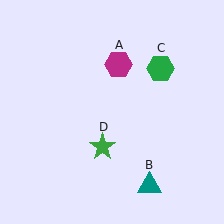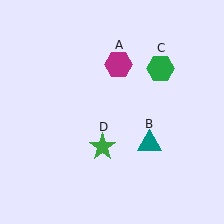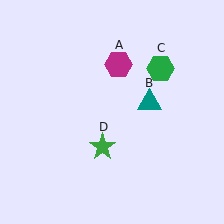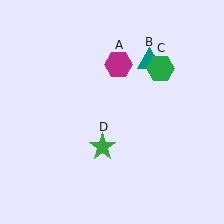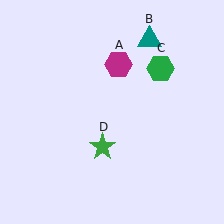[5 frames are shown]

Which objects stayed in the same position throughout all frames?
Magenta hexagon (object A) and green hexagon (object C) and green star (object D) remained stationary.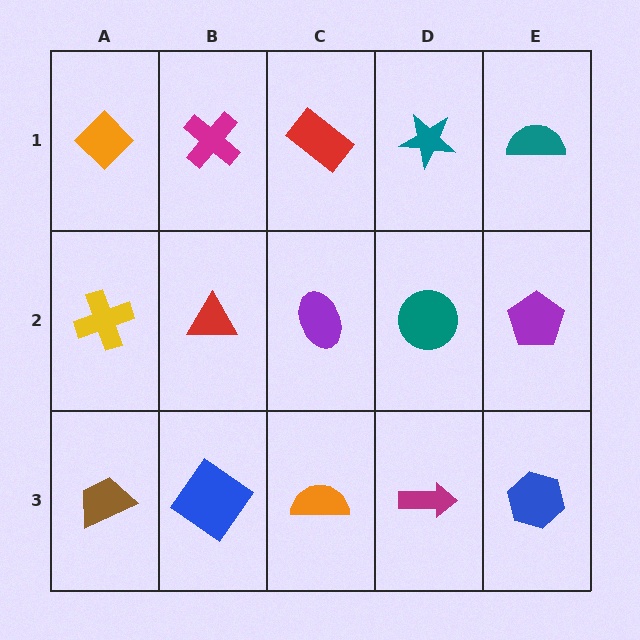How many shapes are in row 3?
5 shapes.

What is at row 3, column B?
A blue diamond.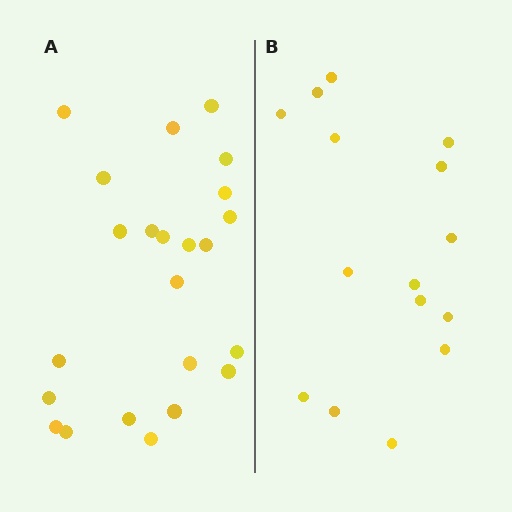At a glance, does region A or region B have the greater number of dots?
Region A (the left region) has more dots.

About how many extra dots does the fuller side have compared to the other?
Region A has roughly 8 or so more dots than region B.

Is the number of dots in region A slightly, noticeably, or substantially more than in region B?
Region A has substantially more. The ratio is roughly 1.5 to 1.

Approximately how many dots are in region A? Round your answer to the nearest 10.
About 20 dots. (The exact count is 23, which rounds to 20.)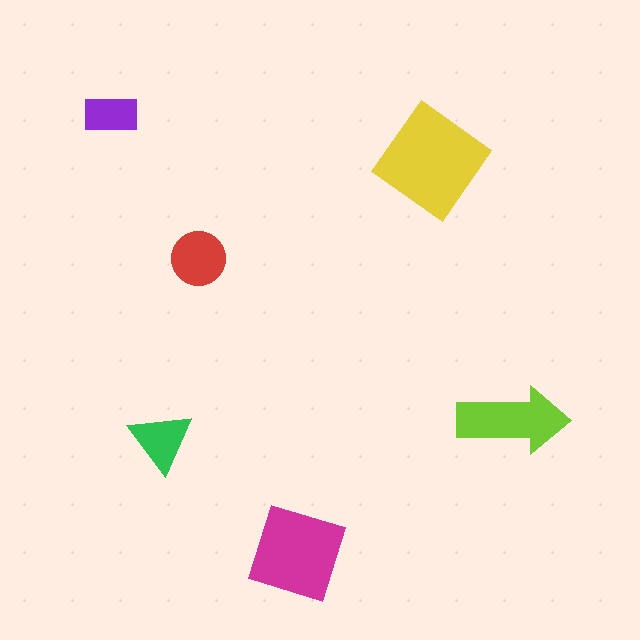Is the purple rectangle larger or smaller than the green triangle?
Smaller.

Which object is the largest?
The yellow diamond.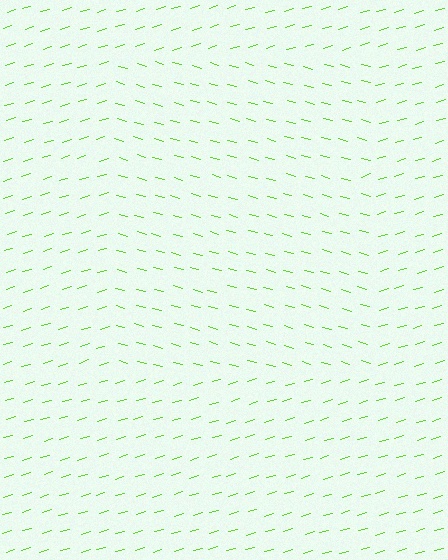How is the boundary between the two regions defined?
The boundary is defined purely by a change in line orientation (approximately 32 degrees difference). All lines are the same color and thickness.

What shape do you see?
I see a rectangle.